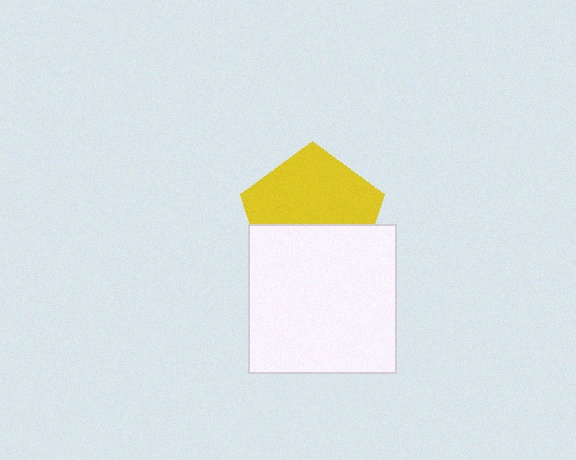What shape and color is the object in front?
The object in front is a white square.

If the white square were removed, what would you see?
You would see the complete yellow pentagon.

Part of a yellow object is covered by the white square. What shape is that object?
It is a pentagon.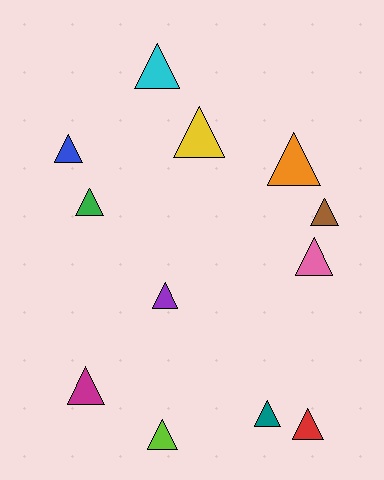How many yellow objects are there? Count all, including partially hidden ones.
There is 1 yellow object.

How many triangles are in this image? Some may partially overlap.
There are 12 triangles.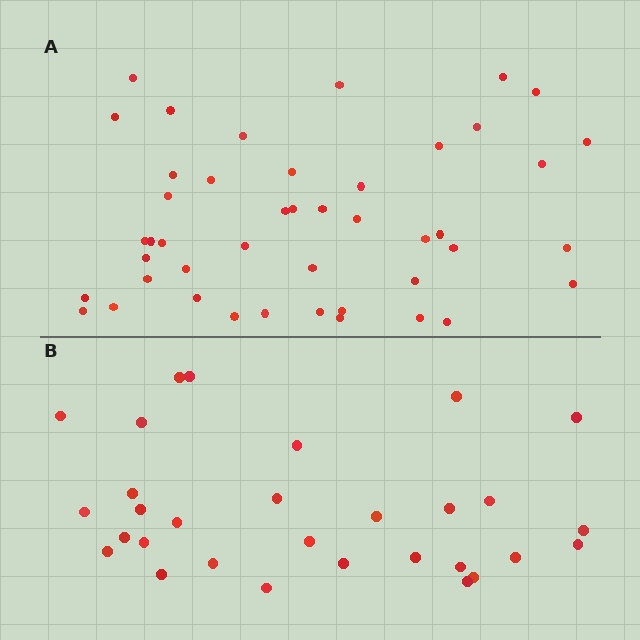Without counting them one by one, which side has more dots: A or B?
Region A (the top region) has more dots.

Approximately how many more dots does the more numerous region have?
Region A has approximately 15 more dots than region B.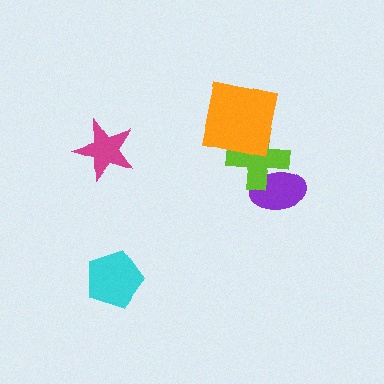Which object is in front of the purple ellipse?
The lime cross is in front of the purple ellipse.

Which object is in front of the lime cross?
The orange square is in front of the lime cross.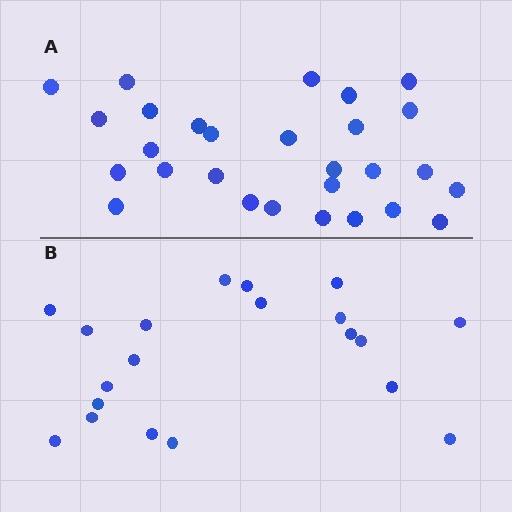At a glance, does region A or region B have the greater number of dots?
Region A (the top region) has more dots.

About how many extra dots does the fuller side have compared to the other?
Region A has roughly 8 or so more dots than region B.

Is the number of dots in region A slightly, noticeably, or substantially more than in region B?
Region A has noticeably more, but not dramatically so. The ratio is roughly 1.4 to 1.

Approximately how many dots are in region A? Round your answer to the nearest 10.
About 30 dots. (The exact count is 28, which rounds to 30.)